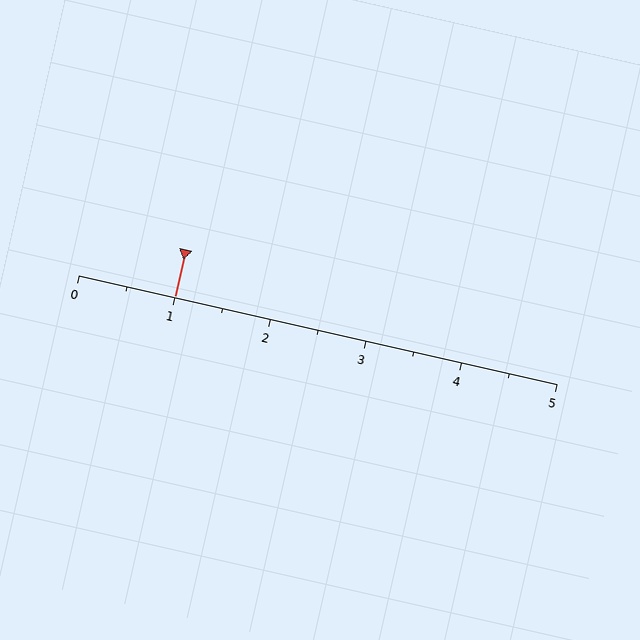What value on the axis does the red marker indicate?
The marker indicates approximately 1.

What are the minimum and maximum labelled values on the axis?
The axis runs from 0 to 5.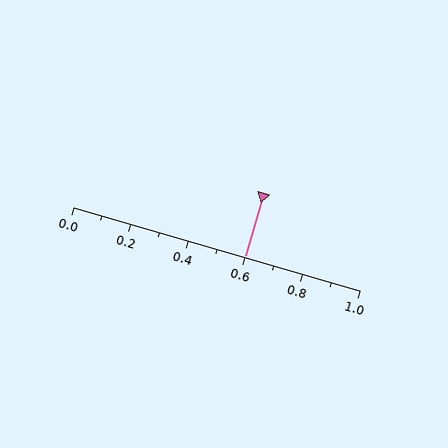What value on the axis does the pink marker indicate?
The marker indicates approximately 0.6.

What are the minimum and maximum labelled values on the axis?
The axis runs from 0.0 to 1.0.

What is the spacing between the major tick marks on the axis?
The major ticks are spaced 0.2 apart.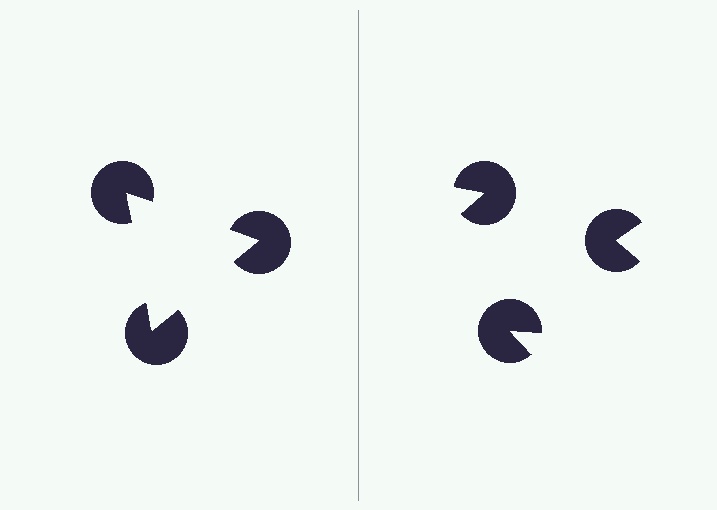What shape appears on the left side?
An illusory triangle.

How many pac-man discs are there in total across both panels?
6 — 3 on each side.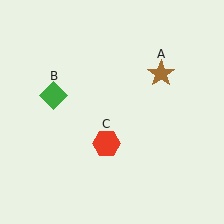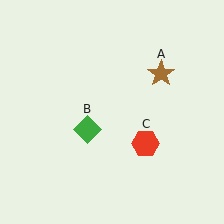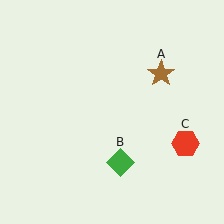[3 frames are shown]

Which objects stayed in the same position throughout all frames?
Brown star (object A) remained stationary.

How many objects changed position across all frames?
2 objects changed position: green diamond (object B), red hexagon (object C).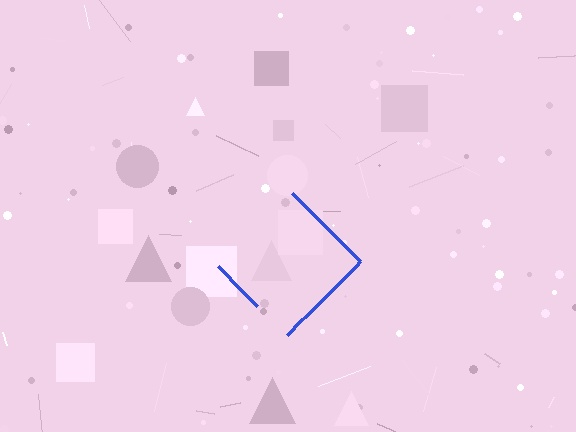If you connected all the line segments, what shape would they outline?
They would outline a diamond.